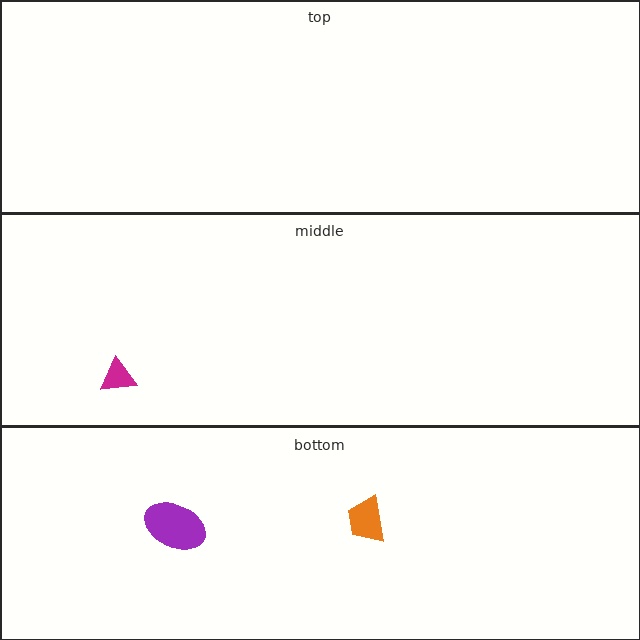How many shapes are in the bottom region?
2.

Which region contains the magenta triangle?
The middle region.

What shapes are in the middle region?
The magenta triangle.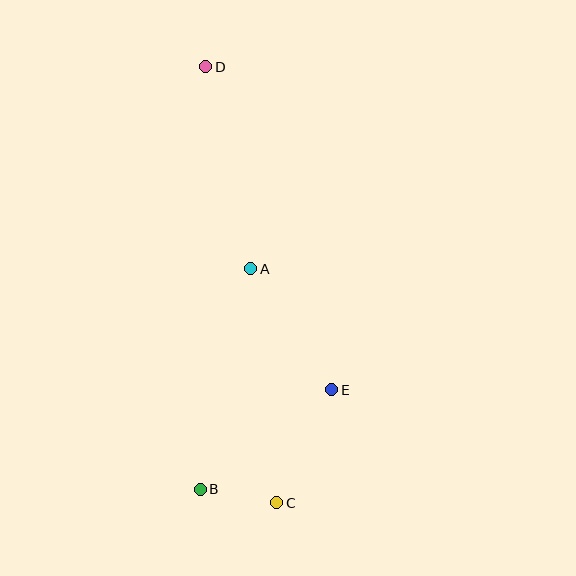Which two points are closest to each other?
Points B and C are closest to each other.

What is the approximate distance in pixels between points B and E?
The distance between B and E is approximately 165 pixels.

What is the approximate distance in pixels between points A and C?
The distance between A and C is approximately 236 pixels.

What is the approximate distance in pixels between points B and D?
The distance between B and D is approximately 422 pixels.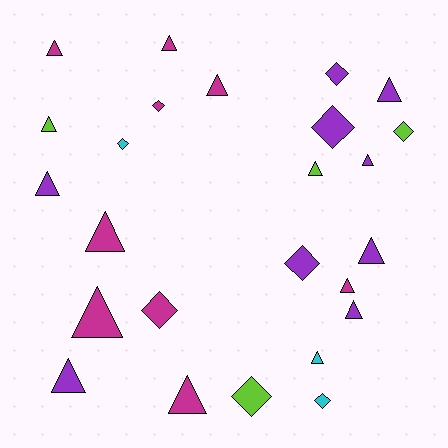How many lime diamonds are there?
There are 2 lime diamonds.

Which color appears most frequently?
Purple, with 9 objects.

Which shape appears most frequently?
Triangle, with 16 objects.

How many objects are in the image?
There are 25 objects.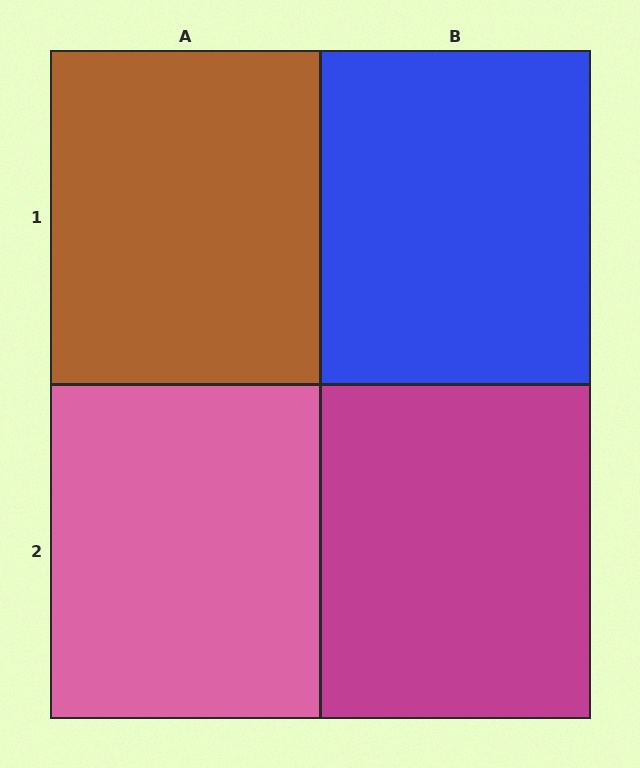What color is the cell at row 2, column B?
Magenta.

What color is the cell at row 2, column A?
Pink.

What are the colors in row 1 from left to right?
Brown, blue.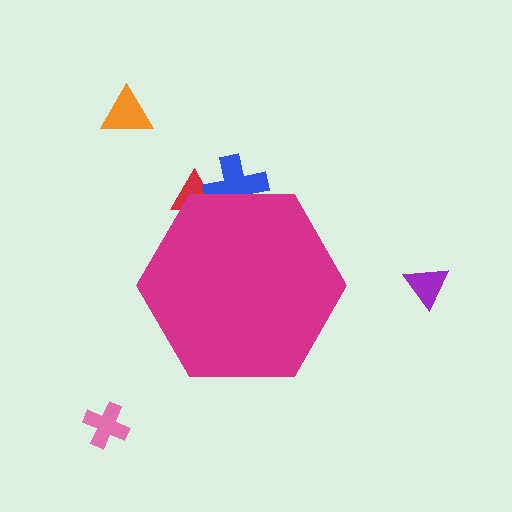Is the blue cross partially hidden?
Yes, the blue cross is partially hidden behind the magenta hexagon.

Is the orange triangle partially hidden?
No, the orange triangle is fully visible.